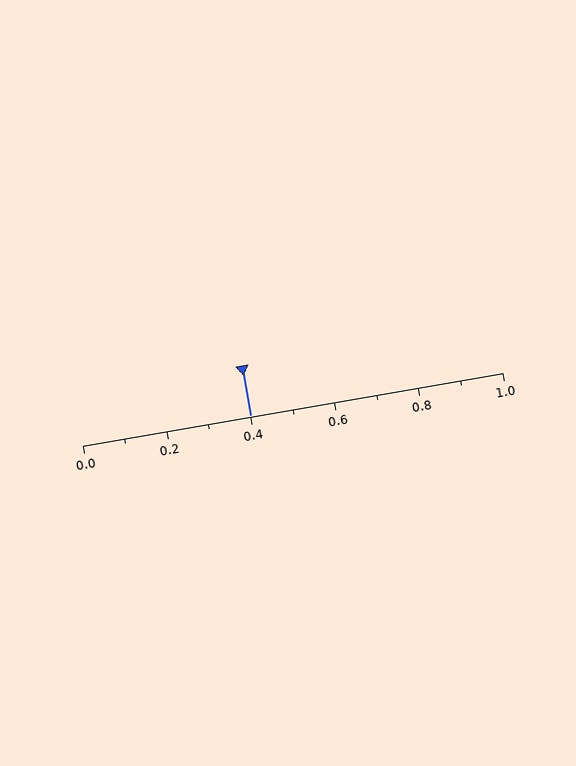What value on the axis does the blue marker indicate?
The marker indicates approximately 0.4.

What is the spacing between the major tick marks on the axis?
The major ticks are spaced 0.2 apart.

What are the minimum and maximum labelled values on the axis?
The axis runs from 0.0 to 1.0.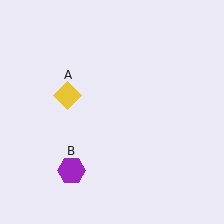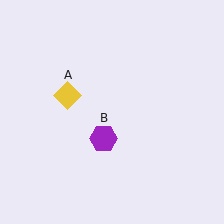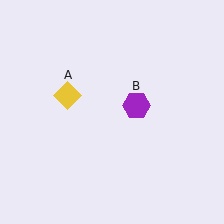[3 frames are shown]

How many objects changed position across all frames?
1 object changed position: purple hexagon (object B).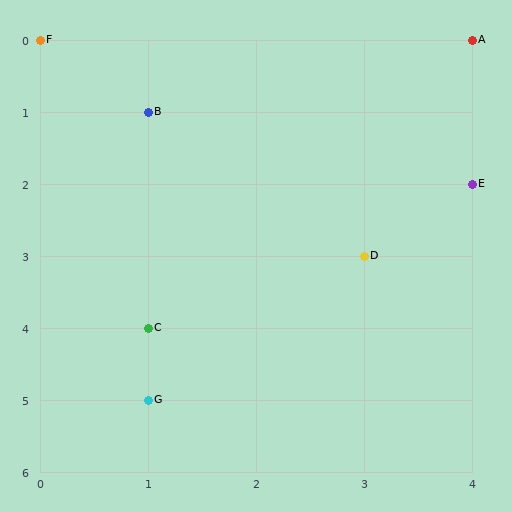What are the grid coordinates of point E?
Point E is at grid coordinates (4, 2).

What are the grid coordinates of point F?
Point F is at grid coordinates (0, 0).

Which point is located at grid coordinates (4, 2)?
Point E is at (4, 2).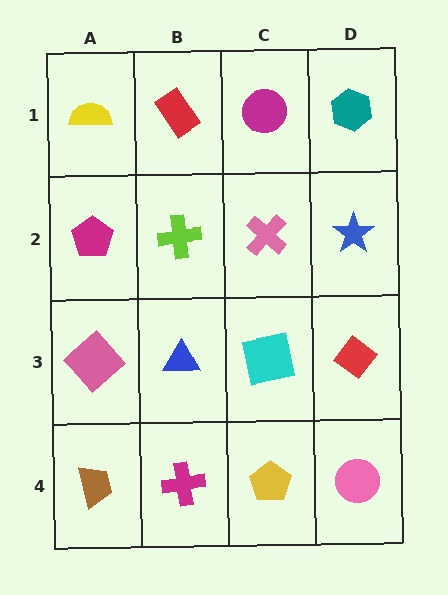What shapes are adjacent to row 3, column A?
A magenta pentagon (row 2, column A), a brown trapezoid (row 4, column A), a blue triangle (row 3, column B).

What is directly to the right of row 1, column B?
A magenta circle.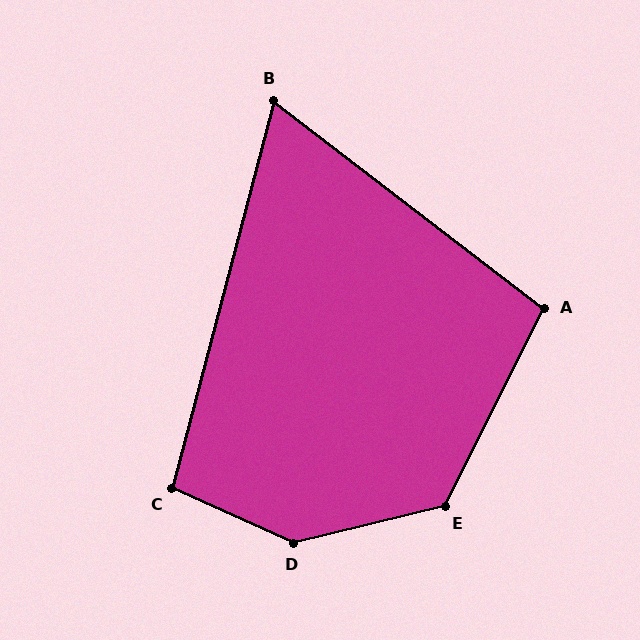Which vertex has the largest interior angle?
D, at approximately 142 degrees.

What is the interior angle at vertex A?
Approximately 101 degrees (obtuse).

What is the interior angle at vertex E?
Approximately 130 degrees (obtuse).